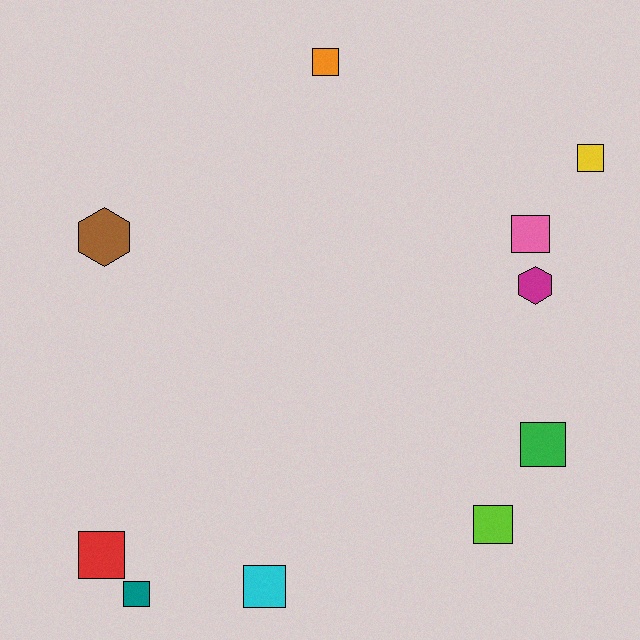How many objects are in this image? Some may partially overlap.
There are 10 objects.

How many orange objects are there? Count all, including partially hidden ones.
There is 1 orange object.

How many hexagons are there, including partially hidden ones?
There are 2 hexagons.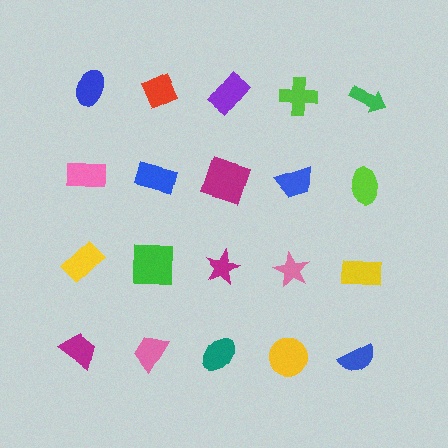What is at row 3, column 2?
A green square.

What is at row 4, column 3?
A teal ellipse.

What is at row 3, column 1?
A yellow rectangle.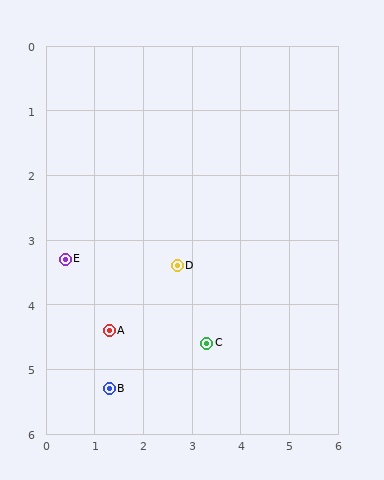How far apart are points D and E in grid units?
Points D and E are about 2.3 grid units apart.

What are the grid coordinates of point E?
Point E is at approximately (0.4, 3.3).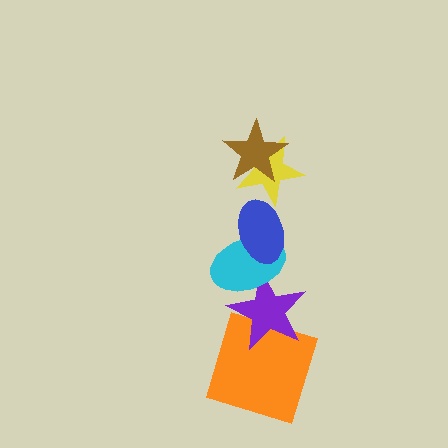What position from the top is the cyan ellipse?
The cyan ellipse is 4th from the top.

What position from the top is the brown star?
The brown star is 1st from the top.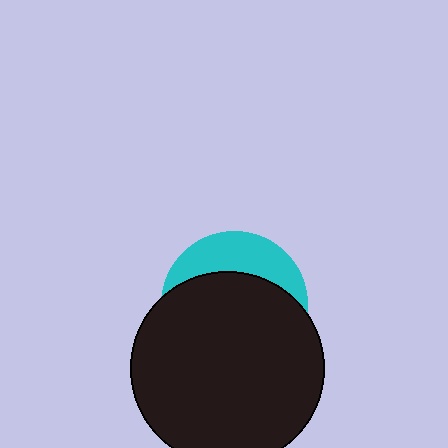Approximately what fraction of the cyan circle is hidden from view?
Roughly 70% of the cyan circle is hidden behind the black circle.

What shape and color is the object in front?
The object in front is a black circle.